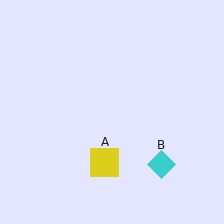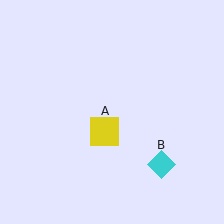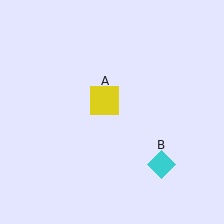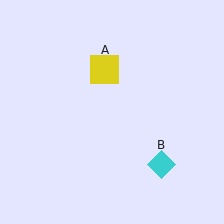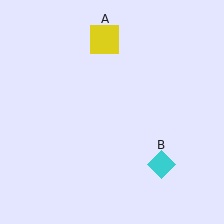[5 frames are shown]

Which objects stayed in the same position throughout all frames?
Cyan diamond (object B) remained stationary.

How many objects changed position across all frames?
1 object changed position: yellow square (object A).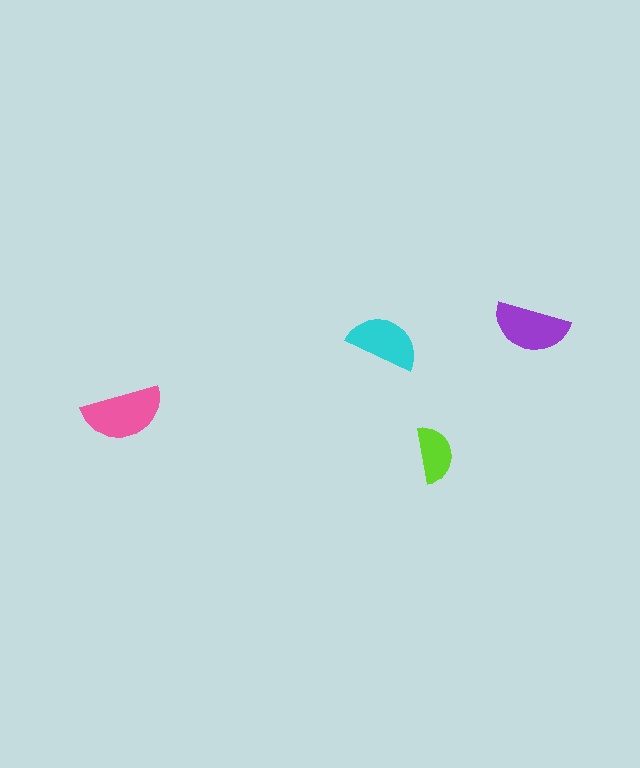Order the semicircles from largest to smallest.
the pink one, the purple one, the cyan one, the lime one.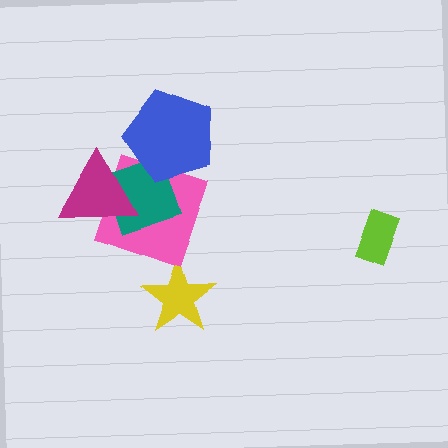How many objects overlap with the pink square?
3 objects overlap with the pink square.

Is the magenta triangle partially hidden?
No, no other shape covers it.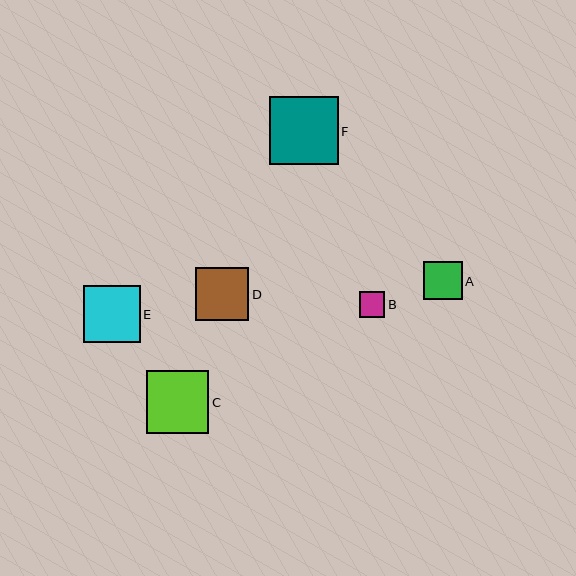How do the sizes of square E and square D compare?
Square E and square D are approximately the same size.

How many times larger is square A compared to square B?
Square A is approximately 1.5 times the size of square B.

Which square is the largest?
Square F is the largest with a size of approximately 69 pixels.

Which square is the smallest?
Square B is the smallest with a size of approximately 26 pixels.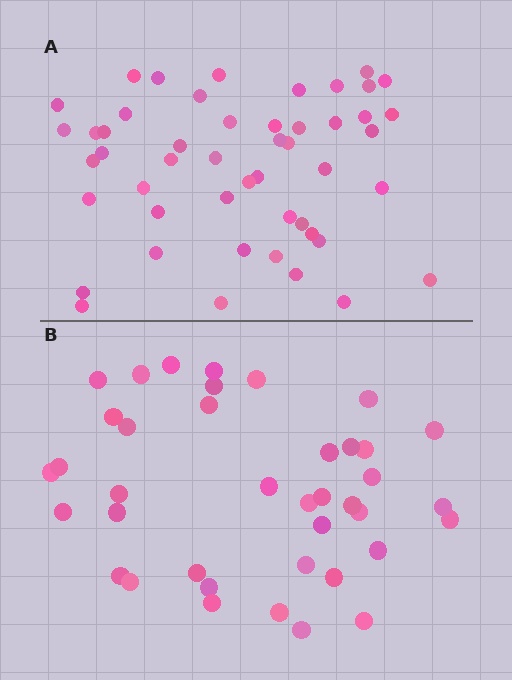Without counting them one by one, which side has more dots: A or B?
Region A (the top region) has more dots.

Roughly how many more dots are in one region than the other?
Region A has roughly 10 or so more dots than region B.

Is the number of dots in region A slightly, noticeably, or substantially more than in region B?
Region A has noticeably more, but not dramatically so. The ratio is roughly 1.3 to 1.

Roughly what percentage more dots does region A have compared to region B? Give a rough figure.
About 25% more.